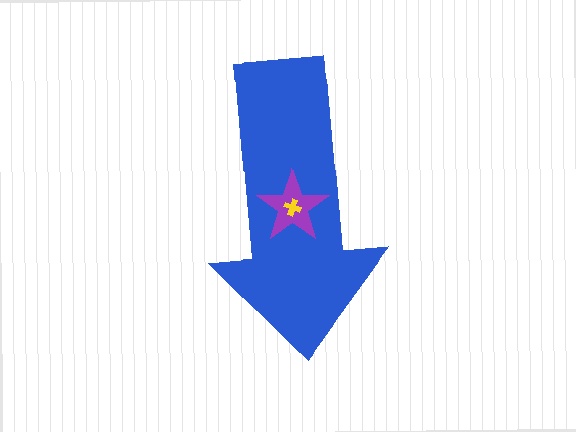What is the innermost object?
The yellow cross.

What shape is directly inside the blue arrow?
The purple star.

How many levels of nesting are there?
3.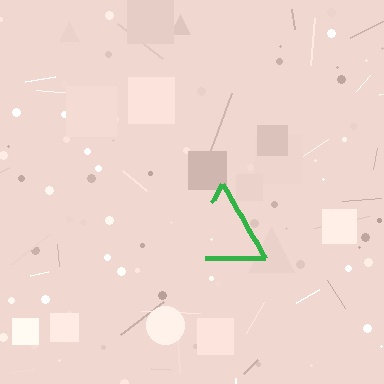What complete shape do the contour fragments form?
The contour fragments form a triangle.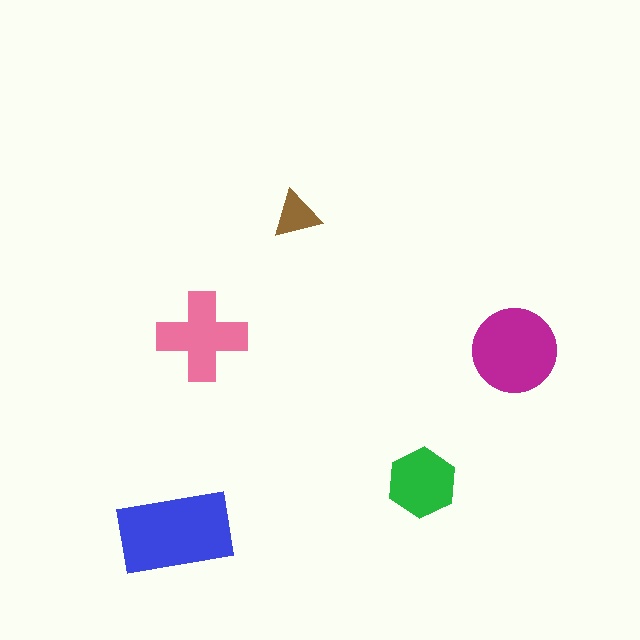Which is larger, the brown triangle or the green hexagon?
The green hexagon.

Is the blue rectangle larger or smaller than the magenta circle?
Larger.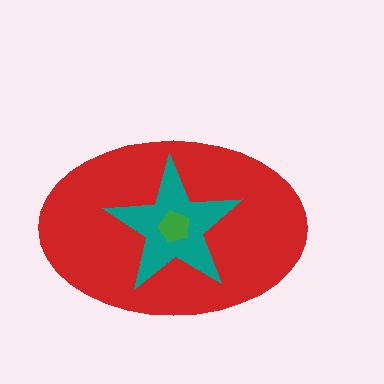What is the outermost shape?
The red ellipse.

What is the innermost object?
The green pentagon.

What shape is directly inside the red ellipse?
The teal star.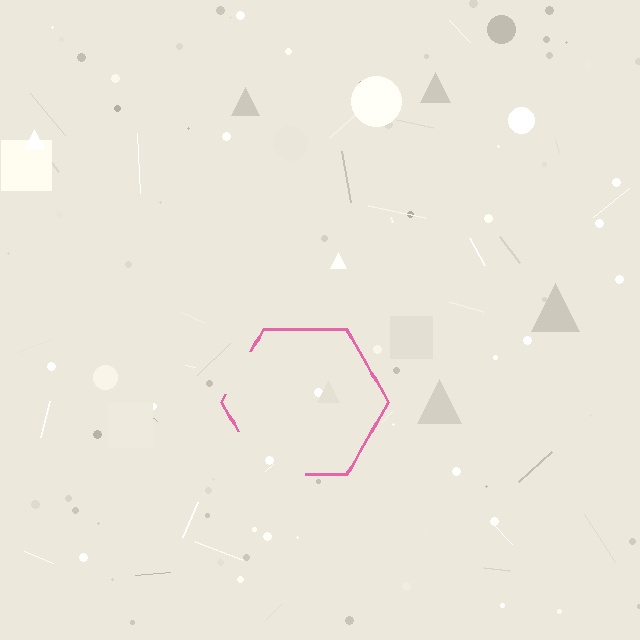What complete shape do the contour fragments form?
The contour fragments form a hexagon.